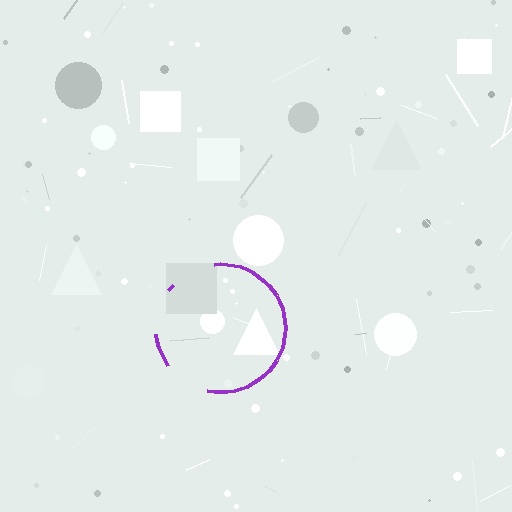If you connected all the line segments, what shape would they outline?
They would outline a circle.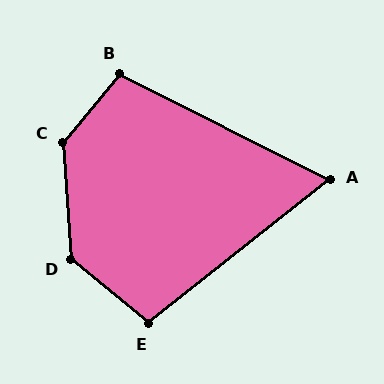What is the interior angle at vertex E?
Approximately 102 degrees (obtuse).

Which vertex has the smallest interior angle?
A, at approximately 65 degrees.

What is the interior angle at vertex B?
Approximately 103 degrees (obtuse).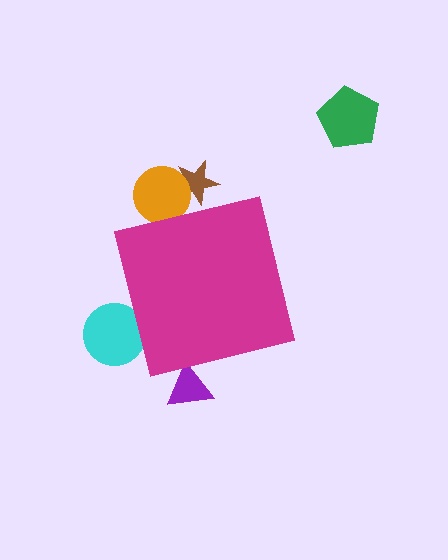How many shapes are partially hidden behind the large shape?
4 shapes are partially hidden.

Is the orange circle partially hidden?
Yes, the orange circle is partially hidden behind the magenta square.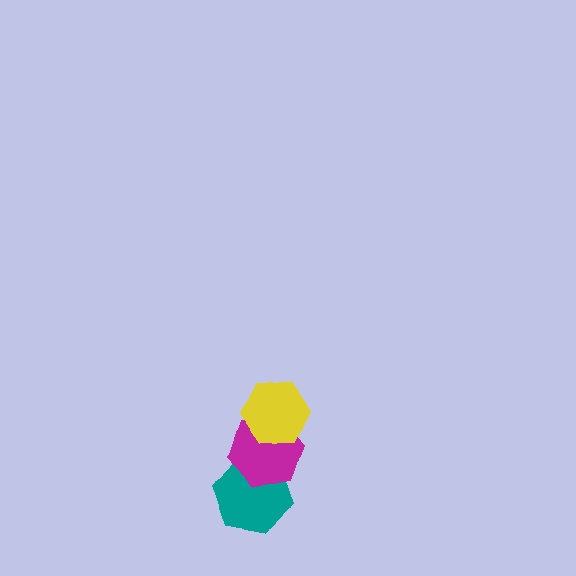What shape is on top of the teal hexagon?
The magenta hexagon is on top of the teal hexagon.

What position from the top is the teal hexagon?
The teal hexagon is 3rd from the top.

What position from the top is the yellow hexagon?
The yellow hexagon is 1st from the top.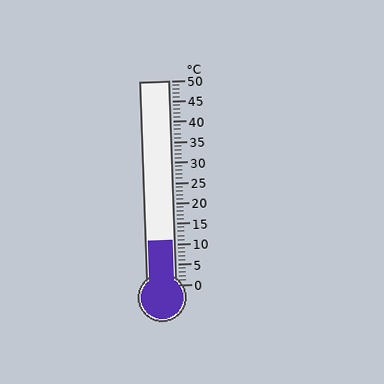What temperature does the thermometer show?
The thermometer shows approximately 11°C.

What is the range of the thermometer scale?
The thermometer scale ranges from 0°C to 50°C.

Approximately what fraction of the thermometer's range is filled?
The thermometer is filled to approximately 20% of its range.